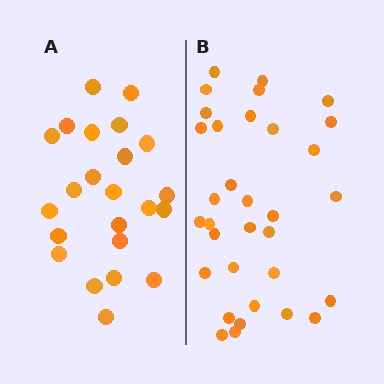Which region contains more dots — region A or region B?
Region B (the right region) has more dots.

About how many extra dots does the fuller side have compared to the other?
Region B has roughly 10 or so more dots than region A.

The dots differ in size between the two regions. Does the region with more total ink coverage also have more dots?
No. Region A has more total ink coverage because its dots are larger, but region B actually contains more individual dots. Total area can be misleading — the number of items is what matters here.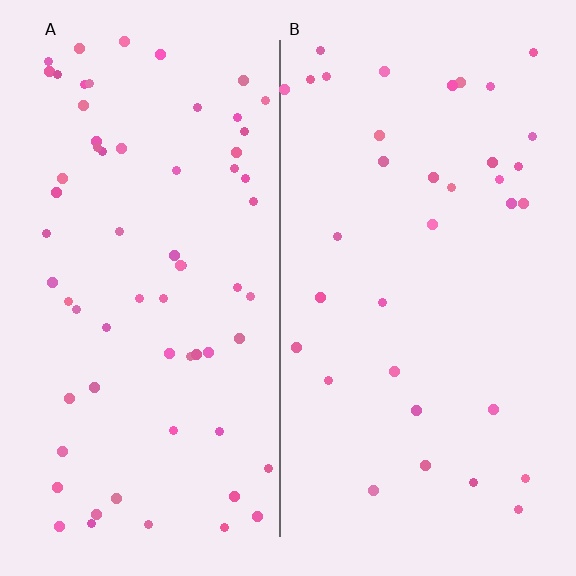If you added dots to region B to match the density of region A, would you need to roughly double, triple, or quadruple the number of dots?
Approximately double.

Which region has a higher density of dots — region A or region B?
A (the left).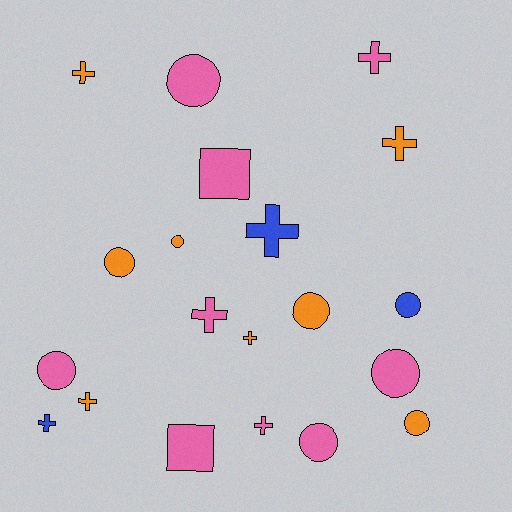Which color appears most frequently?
Pink, with 9 objects.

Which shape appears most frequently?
Cross, with 9 objects.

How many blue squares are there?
There are no blue squares.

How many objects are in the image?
There are 20 objects.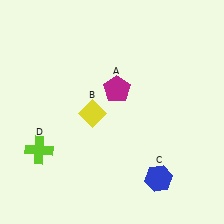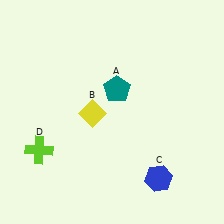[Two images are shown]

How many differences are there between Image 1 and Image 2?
There is 1 difference between the two images.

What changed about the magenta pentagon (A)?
In Image 1, A is magenta. In Image 2, it changed to teal.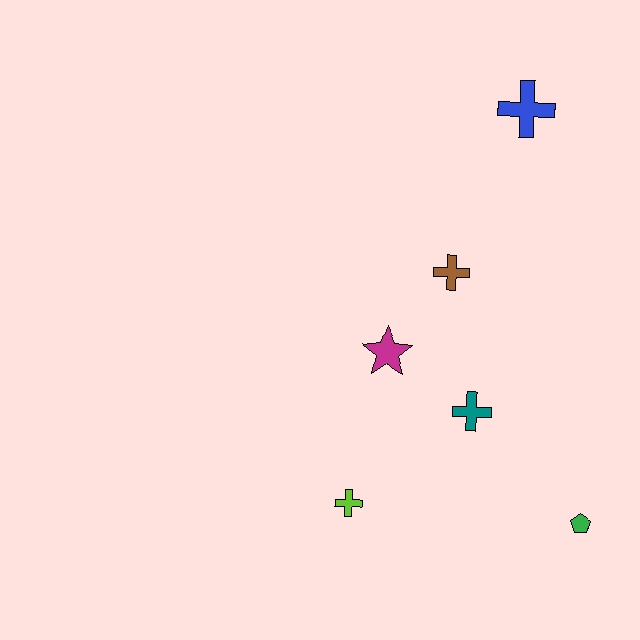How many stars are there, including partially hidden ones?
There is 1 star.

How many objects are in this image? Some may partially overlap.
There are 6 objects.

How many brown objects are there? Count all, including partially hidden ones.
There is 1 brown object.